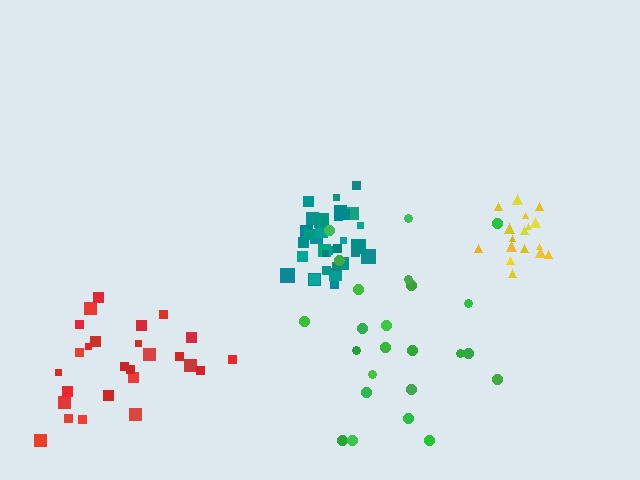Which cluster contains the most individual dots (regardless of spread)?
Teal (33).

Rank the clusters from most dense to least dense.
teal, yellow, red, green.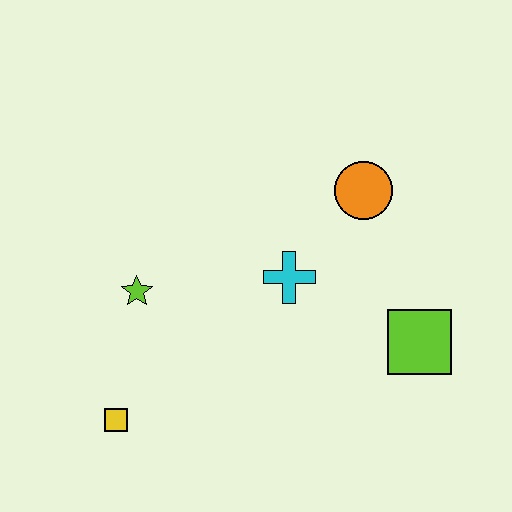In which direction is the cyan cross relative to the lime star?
The cyan cross is to the right of the lime star.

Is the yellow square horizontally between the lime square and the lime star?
No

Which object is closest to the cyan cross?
The orange circle is closest to the cyan cross.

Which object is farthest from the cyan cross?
The yellow square is farthest from the cyan cross.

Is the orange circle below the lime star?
No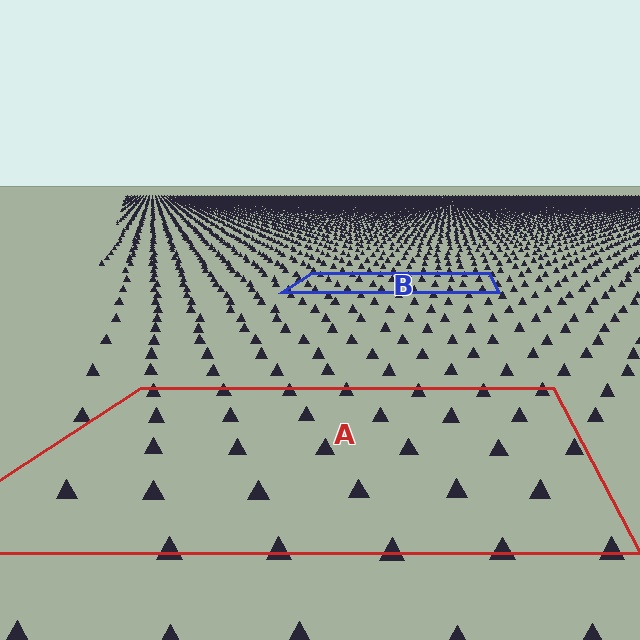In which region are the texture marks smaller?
The texture marks are smaller in region B, because it is farther away.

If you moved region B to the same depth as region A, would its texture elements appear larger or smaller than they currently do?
They would appear larger. At a closer depth, the same texture elements are projected at a bigger on-screen size.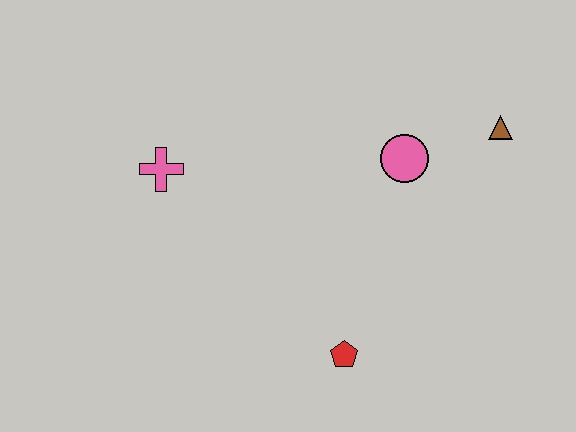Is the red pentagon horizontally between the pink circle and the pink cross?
Yes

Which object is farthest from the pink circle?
The pink cross is farthest from the pink circle.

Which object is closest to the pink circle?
The brown triangle is closest to the pink circle.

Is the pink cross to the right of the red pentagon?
No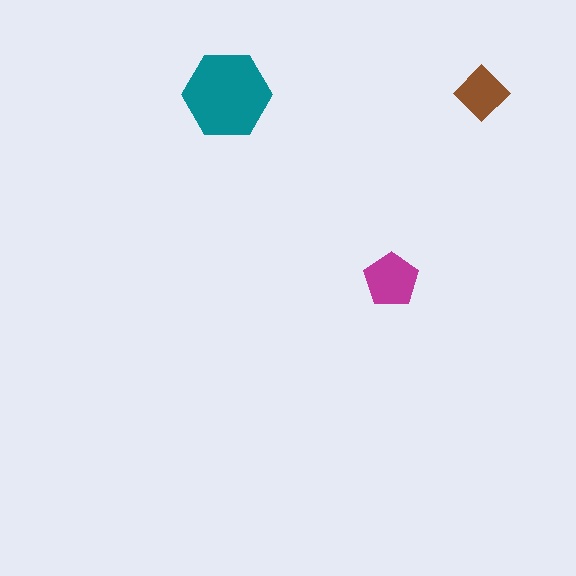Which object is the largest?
The teal hexagon.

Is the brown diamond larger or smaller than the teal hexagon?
Smaller.